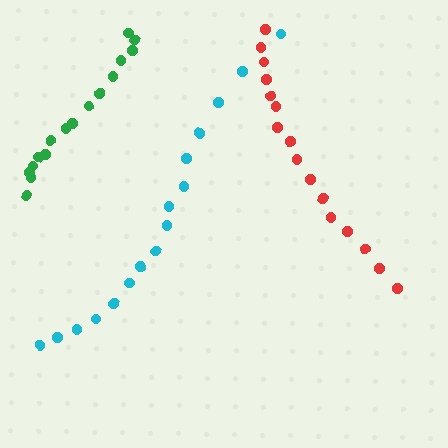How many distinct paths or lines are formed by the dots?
There are 3 distinct paths.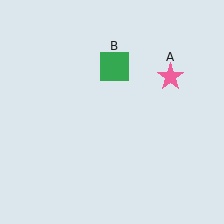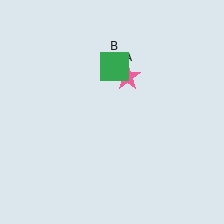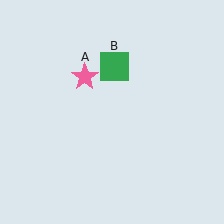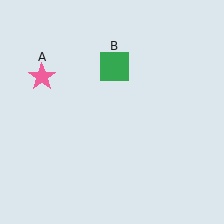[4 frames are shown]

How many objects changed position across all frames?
1 object changed position: pink star (object A).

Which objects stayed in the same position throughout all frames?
Green square (object B) remained stationary.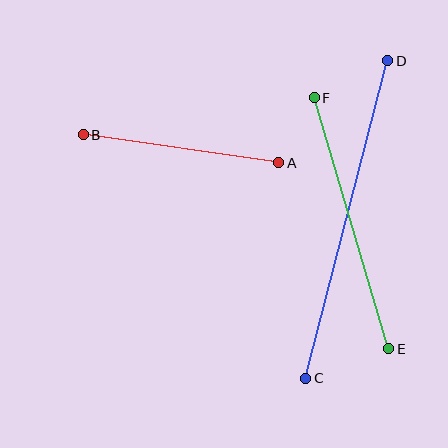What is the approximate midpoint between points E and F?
The midpoint is at approximately (352, 223) pixels.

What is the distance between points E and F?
The distance is approximately 262 pixels.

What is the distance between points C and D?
The distance is approximately 328 pixels.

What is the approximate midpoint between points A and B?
The midpoint is at approximately (181, 149) pixels.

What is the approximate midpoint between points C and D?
The midpoint is at approximately (347, 219) pixels.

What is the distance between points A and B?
The distance is approximately 197 pixels.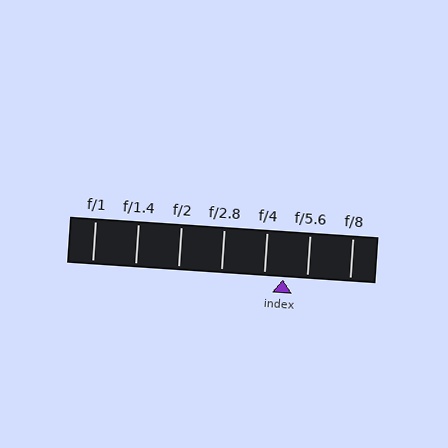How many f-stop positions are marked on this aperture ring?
There are 7 f-stop positions marked.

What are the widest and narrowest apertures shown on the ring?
The widest aperture shown is f/1 and the narrowest is f/8.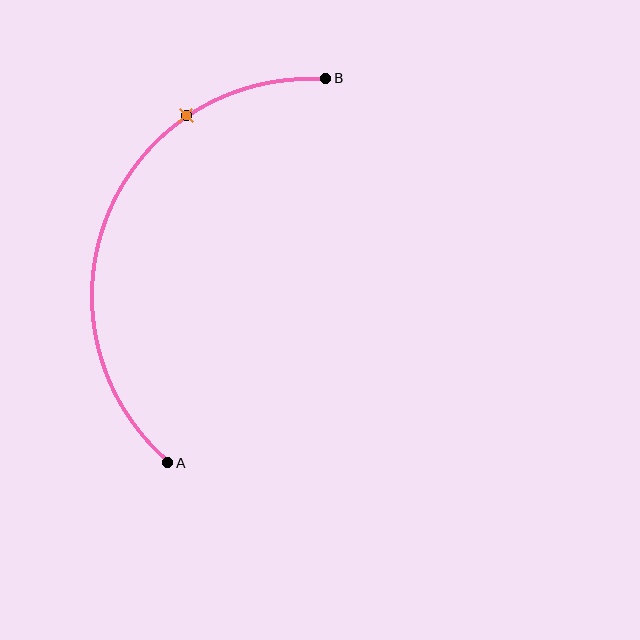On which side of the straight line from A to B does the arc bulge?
The arc bulges to the left of the straight line connecting A and B.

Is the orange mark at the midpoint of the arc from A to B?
No. The orange mark lies on the arc but is closer to endpoint B. The arc midpoint would be at the point on the curve equidistant along the arc from both A and B.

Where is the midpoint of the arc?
The arc midpoint is the point on the curve farthest from the straight line joining A and B. It sits to the left of that line.